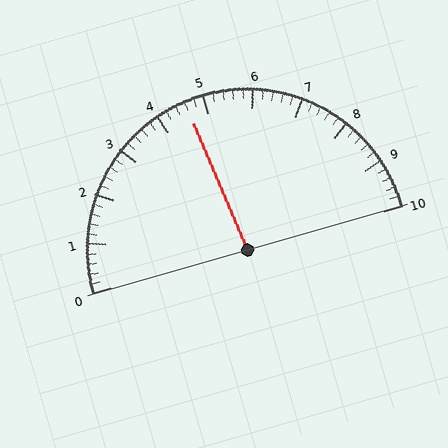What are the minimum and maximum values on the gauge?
The gauge ranges from 0 to 10.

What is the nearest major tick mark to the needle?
The nearest major tick mark is 5.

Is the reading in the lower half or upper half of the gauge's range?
The reading is in the lower half of the range (0 to 10).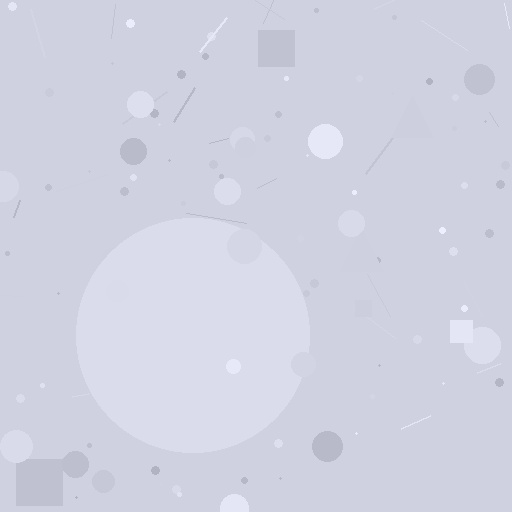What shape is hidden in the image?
A circle is hidden in the image.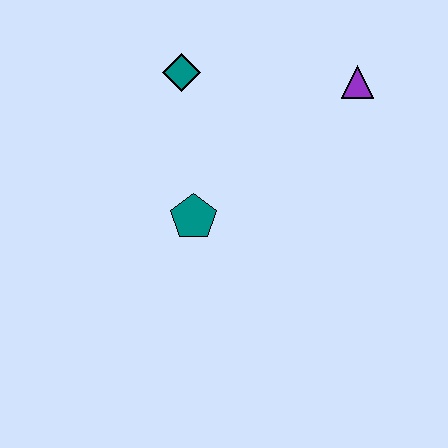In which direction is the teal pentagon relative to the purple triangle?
The teal pentagon is to the left of the purple triangle.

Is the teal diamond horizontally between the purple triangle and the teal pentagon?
No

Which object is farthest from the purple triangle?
The teal pentagon is farthest from the purple triangle.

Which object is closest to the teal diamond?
The teal pentagon is closest to the teal diamond.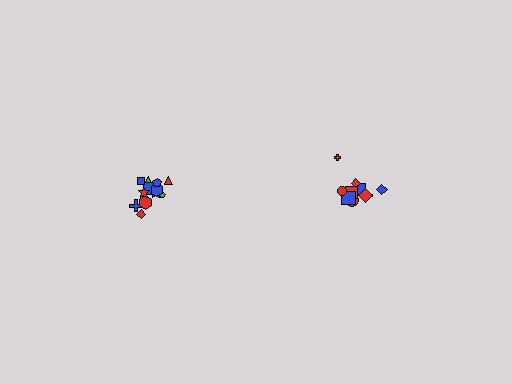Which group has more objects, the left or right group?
The left group.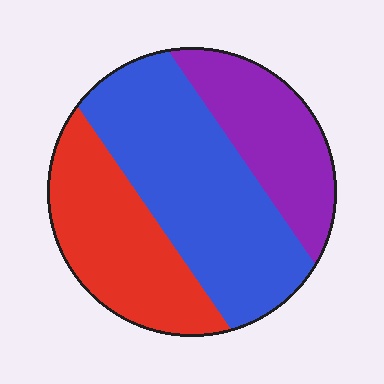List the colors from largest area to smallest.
From largest to smallest: blue, red, purple.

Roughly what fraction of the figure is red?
Red takes up about one third (1/3) of the figure.